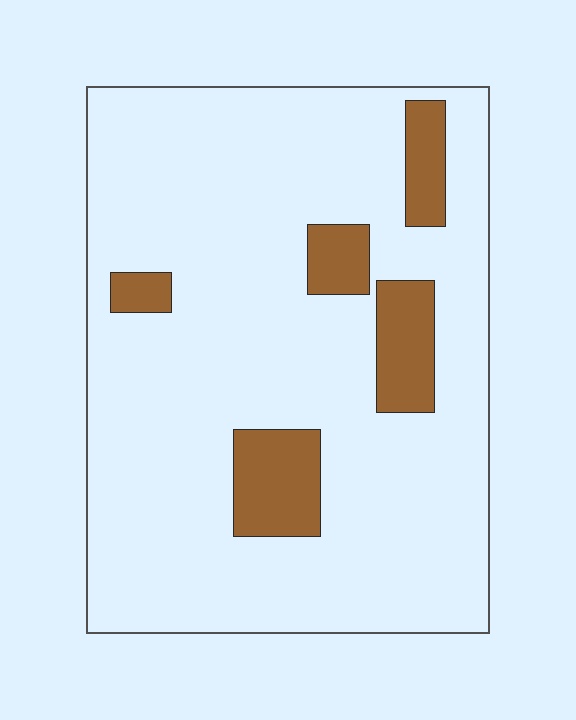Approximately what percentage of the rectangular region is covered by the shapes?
Approximately 15%.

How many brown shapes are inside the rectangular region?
5.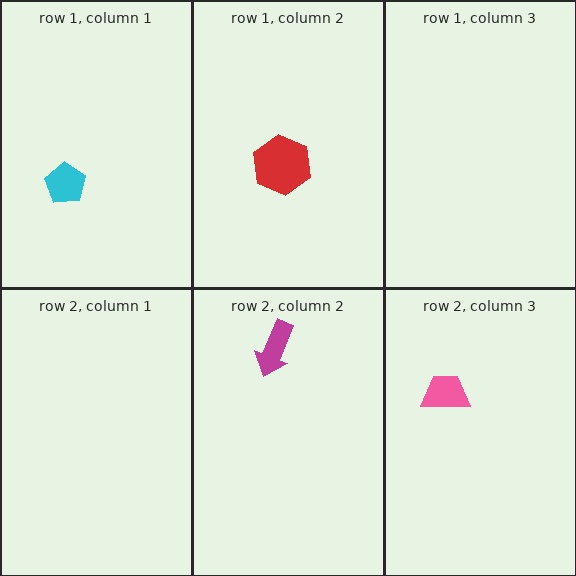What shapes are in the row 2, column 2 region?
The magenta arrow.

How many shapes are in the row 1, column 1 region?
1.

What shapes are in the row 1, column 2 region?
The red hexagon.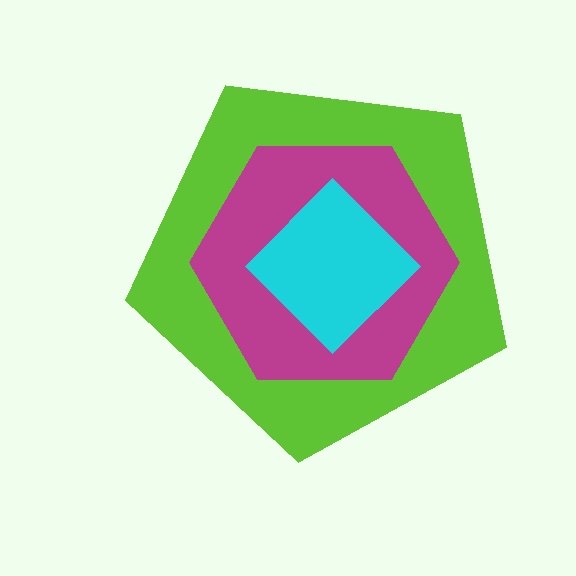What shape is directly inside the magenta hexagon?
The cyan diamond.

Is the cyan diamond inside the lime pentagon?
Yes.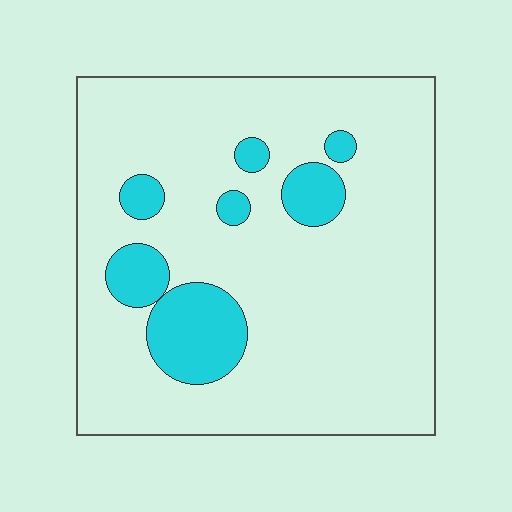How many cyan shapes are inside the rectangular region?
7.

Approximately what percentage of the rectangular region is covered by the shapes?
Approximately 15%.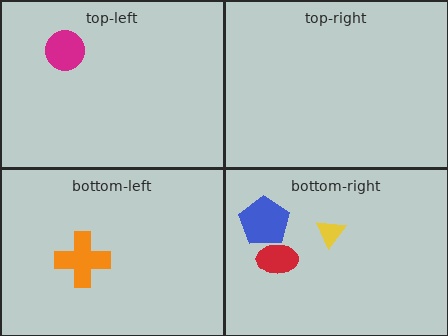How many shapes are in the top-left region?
1.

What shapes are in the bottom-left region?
The orange cross.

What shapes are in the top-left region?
The magenta circle.